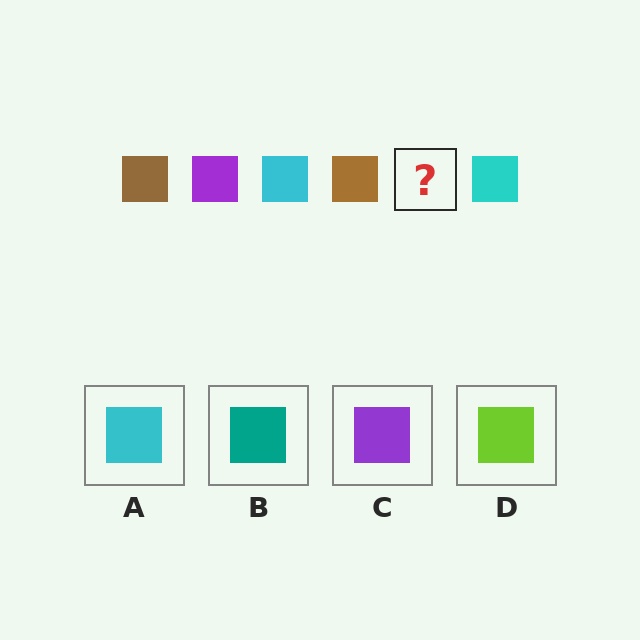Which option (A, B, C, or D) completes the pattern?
C.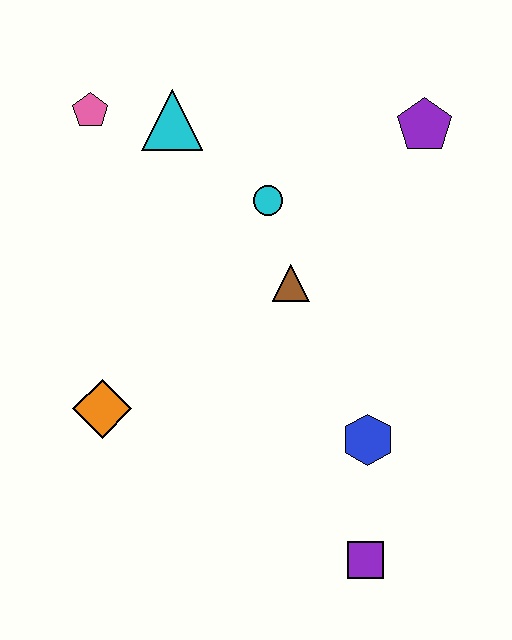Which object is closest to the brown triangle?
The cyan circle is closest to the brown triangle.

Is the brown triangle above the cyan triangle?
No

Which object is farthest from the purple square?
The pink pentagon is farthest from the purple square.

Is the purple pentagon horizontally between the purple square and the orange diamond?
No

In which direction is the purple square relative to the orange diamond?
The purple square is to the right of the orange diamond.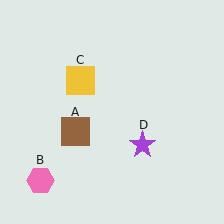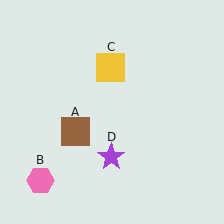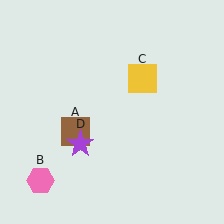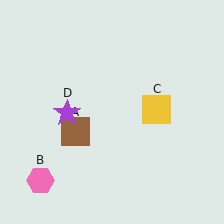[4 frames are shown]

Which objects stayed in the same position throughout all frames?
Brown square (object A) and pink hexagon (object B) remained stationary.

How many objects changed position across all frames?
2 objects changed position: yellow square (object C), purple star (object D).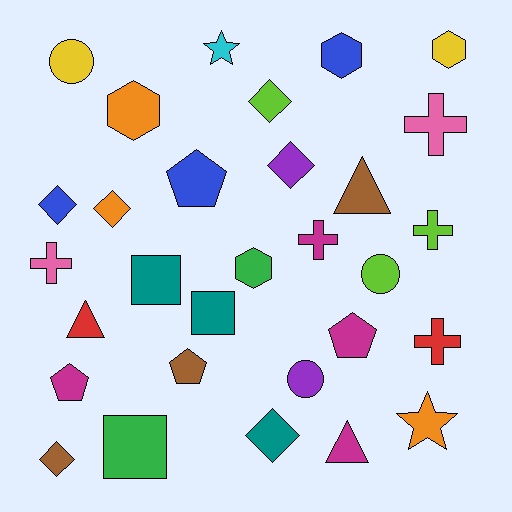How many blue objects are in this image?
There are 3 blue objects.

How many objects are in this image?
There are 30 objects.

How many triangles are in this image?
There are 3 triangles.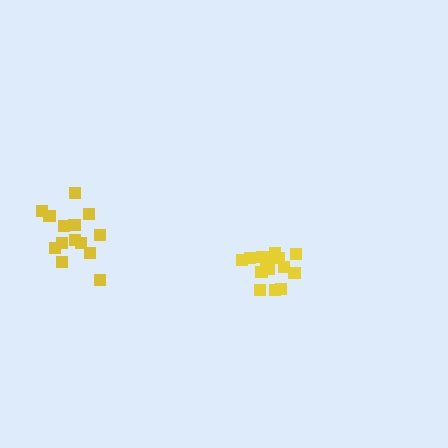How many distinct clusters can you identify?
There are 2 distinct clusters.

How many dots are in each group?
Group 1: 15 dots, Group 2: 14 dots (29 total).